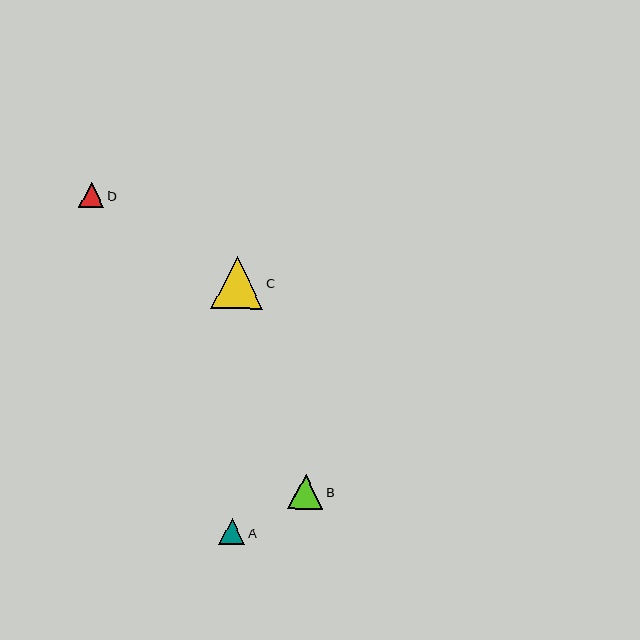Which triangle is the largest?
Triangle C is the largest with a size of approximately 52 pixels.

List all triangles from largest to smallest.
From largest to smallest: C, B, A, D.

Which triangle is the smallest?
Triangle D is the smallest with a size of approximately 24 pixels.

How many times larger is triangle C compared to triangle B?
Triangle C is approximately 1.5 times the size of triangle B.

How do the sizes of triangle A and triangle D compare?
Triangle A and triangle D are approximately the same size.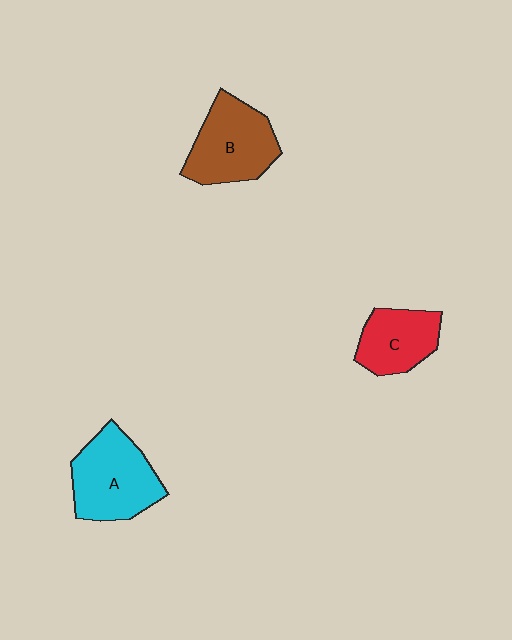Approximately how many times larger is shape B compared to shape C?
Approximately 1.3 times.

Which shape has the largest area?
Shape A (cyan).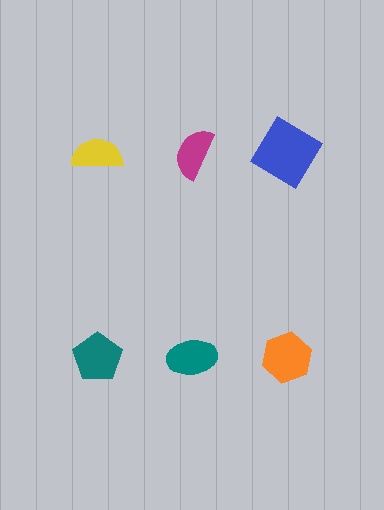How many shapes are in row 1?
3 shapes.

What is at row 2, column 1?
A teal pentagon.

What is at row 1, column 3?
A blue diamond.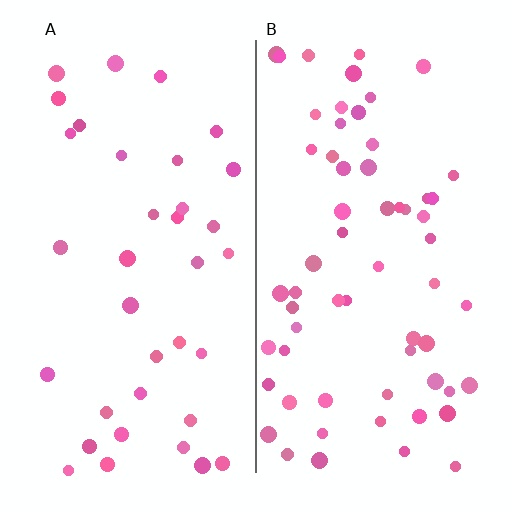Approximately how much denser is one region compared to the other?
Approximately 1.7× — region B over region A.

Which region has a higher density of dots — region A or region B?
B (the right).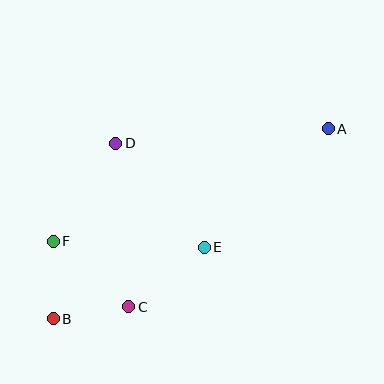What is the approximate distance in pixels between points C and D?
The distance between C and D is approximately 164 pixels.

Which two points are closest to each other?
Points B and C are closest to each other.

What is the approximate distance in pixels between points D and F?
The distance between D and F is approximately 116 pixels.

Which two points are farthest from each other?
Points A and B are farthest from each other.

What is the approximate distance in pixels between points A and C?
The distance between A and C is approximately 267 pixels.